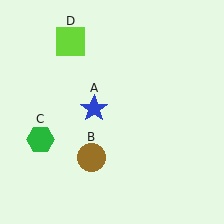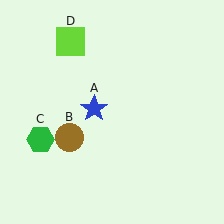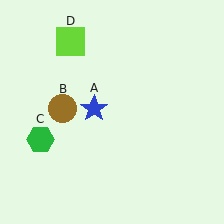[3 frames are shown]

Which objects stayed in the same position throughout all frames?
Blue star (object A) and green hexagon (object C) and lime square (object D) remained stationary.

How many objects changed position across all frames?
1 object changed position: brown circle (object B).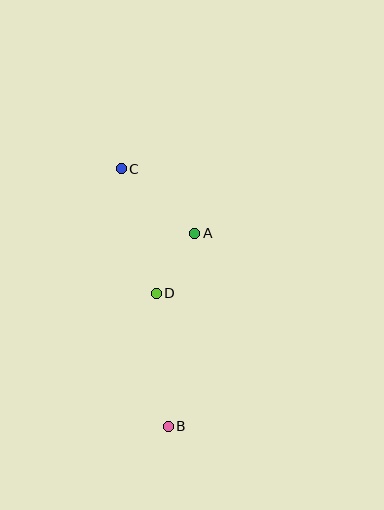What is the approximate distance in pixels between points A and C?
The distance between A and C is approximately 98 pixels.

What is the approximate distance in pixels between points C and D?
The distance between C and D is approximately 129 pixels.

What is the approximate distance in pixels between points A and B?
The distance between A and B is approximately 195 pixels.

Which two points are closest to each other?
Points A and D are closest to each other.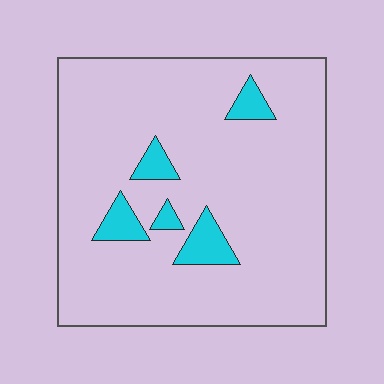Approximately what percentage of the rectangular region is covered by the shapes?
Approximately 10%.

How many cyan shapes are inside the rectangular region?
5.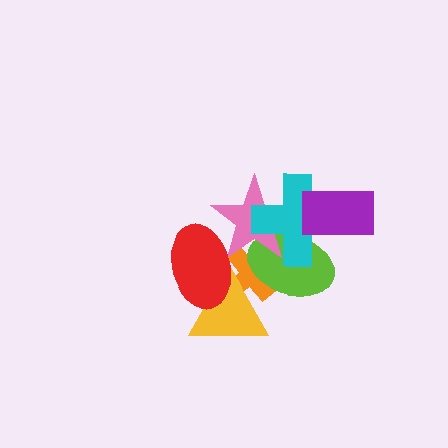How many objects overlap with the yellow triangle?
3 objects overlap with the yellow triangle.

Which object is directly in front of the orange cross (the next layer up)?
The lime ellipse is directly in front of the orange cross.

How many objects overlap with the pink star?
4 objects overlap with the pink star.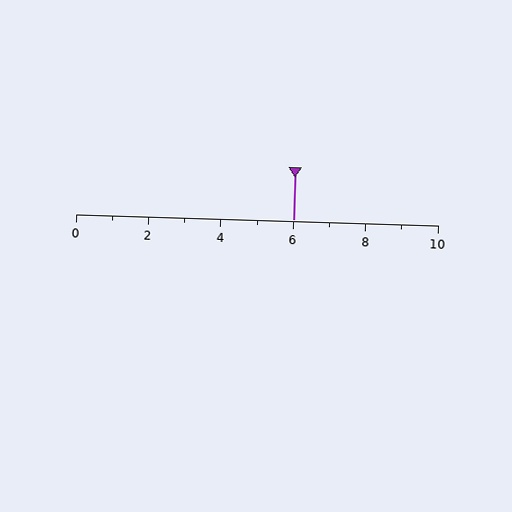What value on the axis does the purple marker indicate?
The marker indicates approximately 6.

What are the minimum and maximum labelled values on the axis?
The axis runs from 0 to 10.